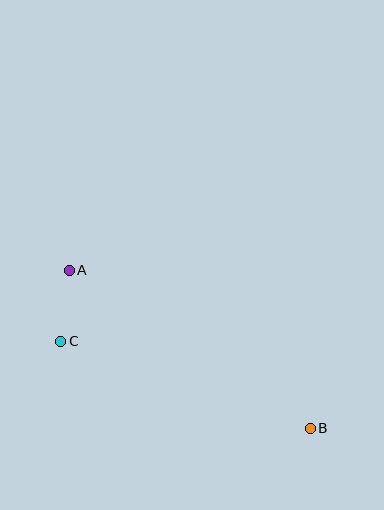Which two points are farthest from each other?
Points A and B are farthest from each other.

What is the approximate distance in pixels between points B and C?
The distance between B and C is approximately 265 pixels.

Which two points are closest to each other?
Points A and C are closest to each other.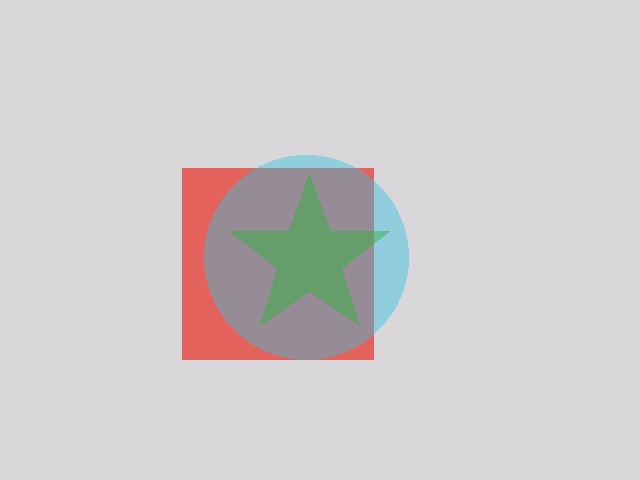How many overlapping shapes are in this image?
There are 3 overlapping shapes in the image.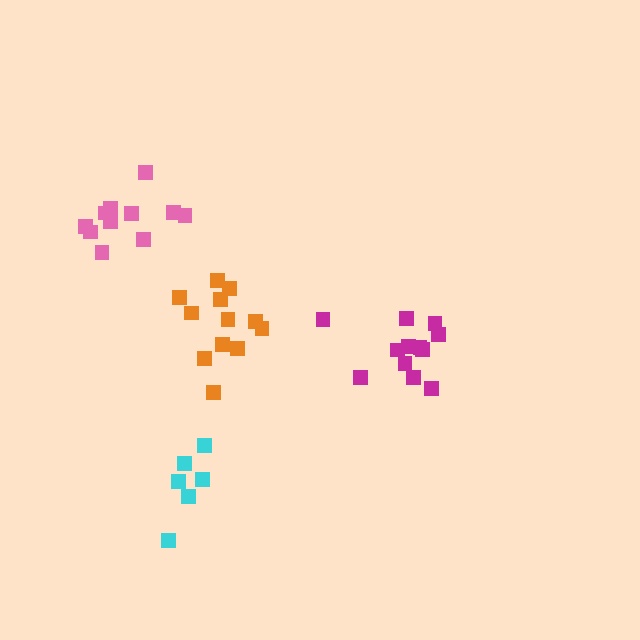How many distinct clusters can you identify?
There are 4 distinct clusters.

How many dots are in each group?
Group 1: 11 dots, Group 2: 12 dots, Group 3: 12 dots, Group 4: 6 dots (41 total).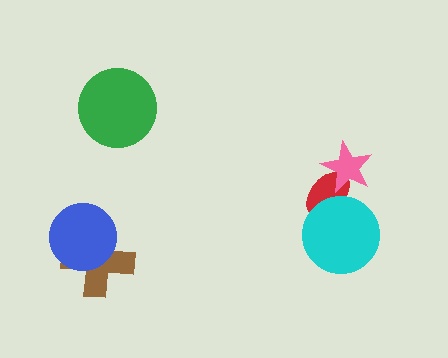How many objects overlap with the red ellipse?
2 objects overlap with the red ellipse.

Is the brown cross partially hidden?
Yes, it is partially covered by another shape.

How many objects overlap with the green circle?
0 objects overlap with the green circle.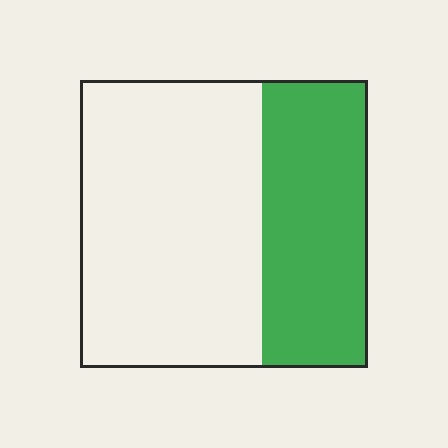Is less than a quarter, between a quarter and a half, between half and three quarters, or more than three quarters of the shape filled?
Between a quarter and a half.